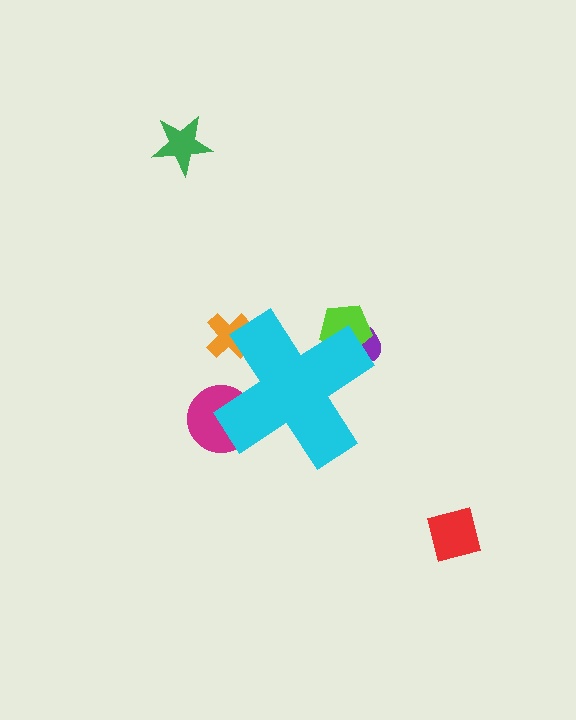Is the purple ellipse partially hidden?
Yes, the purple ellipse is partially hidden behind the cyan cross.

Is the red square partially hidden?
No, the red square is fully visible.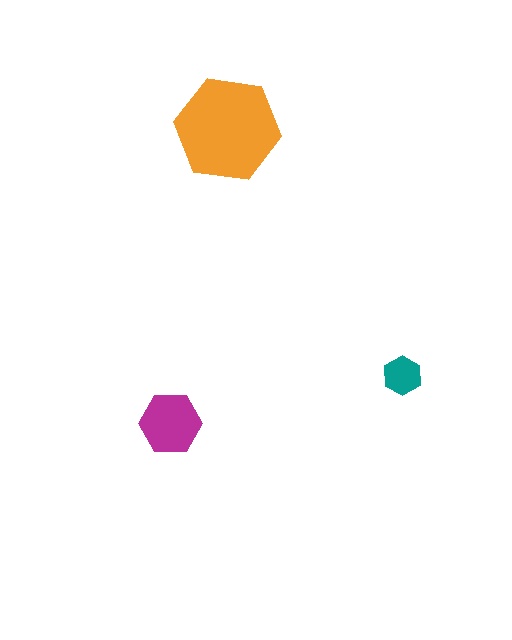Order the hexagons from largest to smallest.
the orange one, the magenta one, the teal one.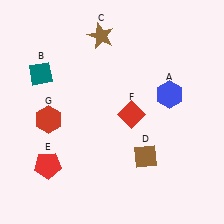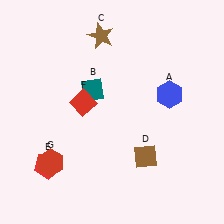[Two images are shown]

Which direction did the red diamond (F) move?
The red diamond (F) moved left.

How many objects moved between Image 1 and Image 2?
3 objects moved between the two images.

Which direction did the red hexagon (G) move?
The red hexagon (G) moved down.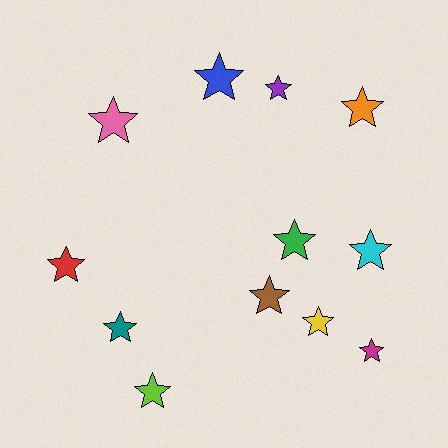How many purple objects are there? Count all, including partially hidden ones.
There is 1 purple object.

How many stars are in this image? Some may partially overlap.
There are 12 stars.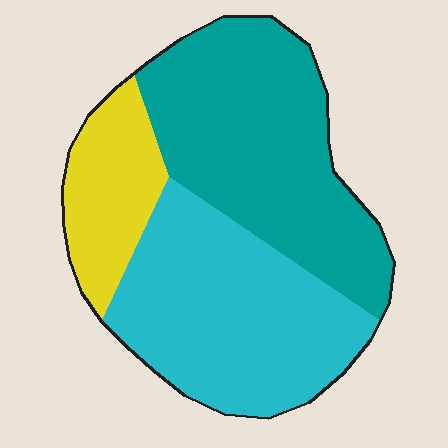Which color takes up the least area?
Yellow, at roughly 15%.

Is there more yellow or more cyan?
Cyan.